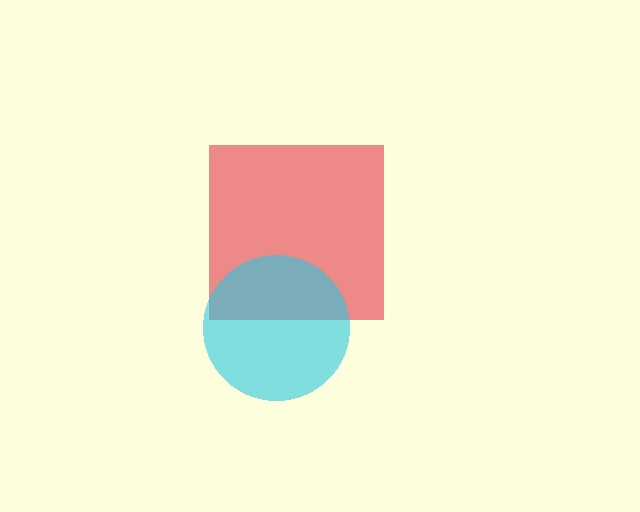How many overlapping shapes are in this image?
There are 2 overlapping shapes in the image.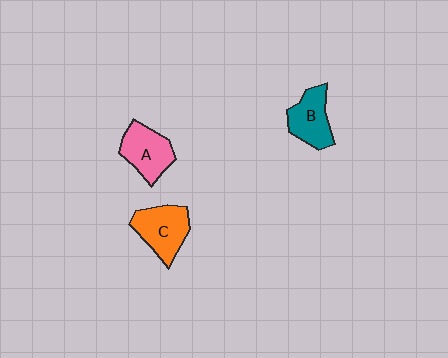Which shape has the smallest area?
Shape B (teal).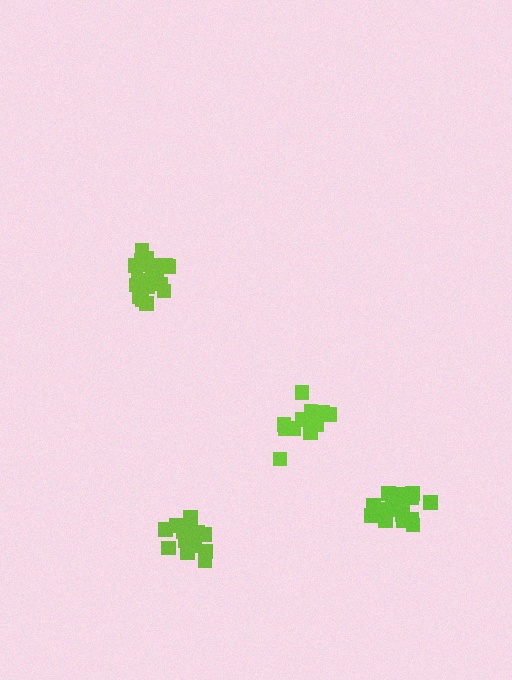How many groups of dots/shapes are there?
There are 4 groups.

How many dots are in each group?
Group 1: 19 dots, Group 2: 17 dots, Group 3: 14 dots, Group 4: 14 dots (64 total).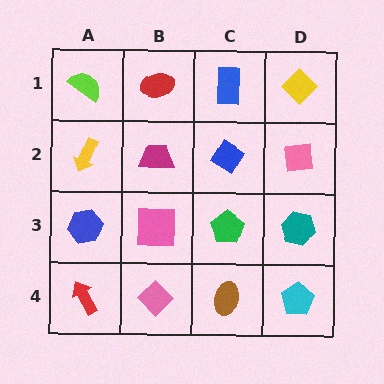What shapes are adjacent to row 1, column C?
A blue diamond (row 2, column C), a red ellipse (row 1, column B), a yellow diamond (row 1, column D).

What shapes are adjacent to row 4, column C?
A green pentagon (row 3, column C), a pink diamond (row 4, column B), a cyan pentagon (row 4, column D).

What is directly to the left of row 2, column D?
A blue diamond.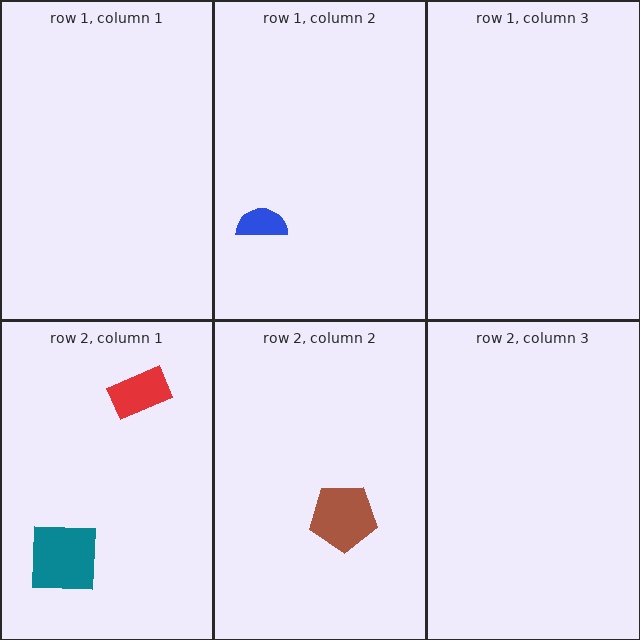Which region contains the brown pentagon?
The row 2, column 2 region.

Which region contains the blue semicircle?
The row 1, column 2 region.